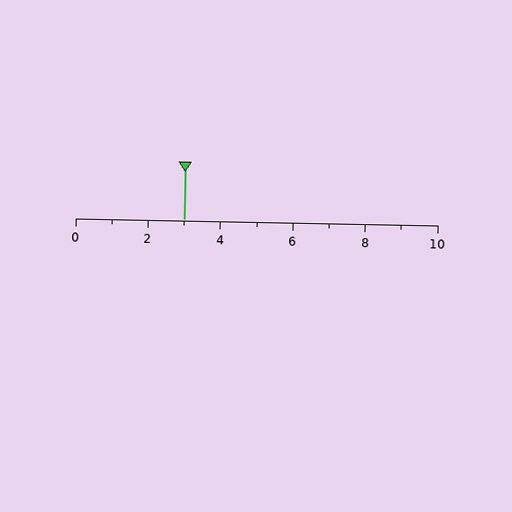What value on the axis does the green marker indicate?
The marker indicates approximately 3.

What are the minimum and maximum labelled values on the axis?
The axis runs from 0 to 10.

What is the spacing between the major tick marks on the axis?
The major ticks are spaced 2 apart.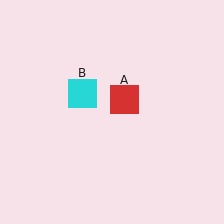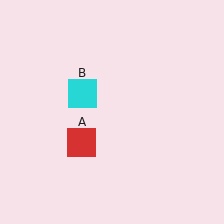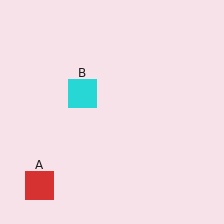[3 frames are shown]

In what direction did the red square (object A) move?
The red square (object A) moved down and to the left.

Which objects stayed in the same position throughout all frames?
Cyan square (object B) remained stationary.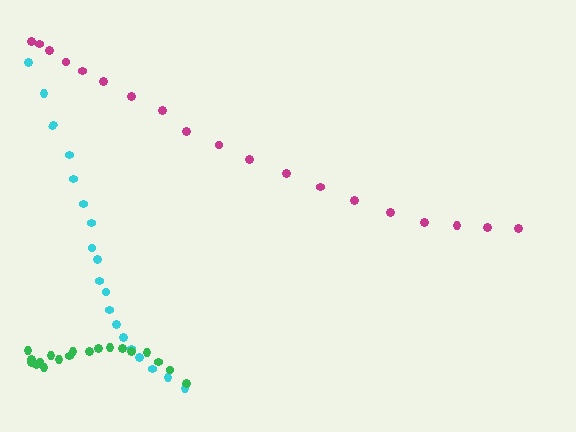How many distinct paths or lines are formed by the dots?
There are 3 distinct paths.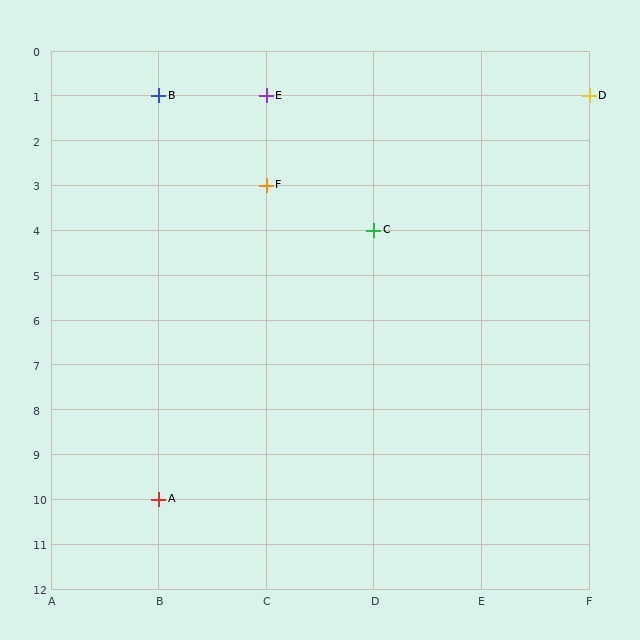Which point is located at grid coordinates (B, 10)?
Point A is at (B, 10).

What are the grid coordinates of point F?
Point F is at grid coordinates (C, 3).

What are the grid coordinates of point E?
Point E is at grid coordinates (C, 1).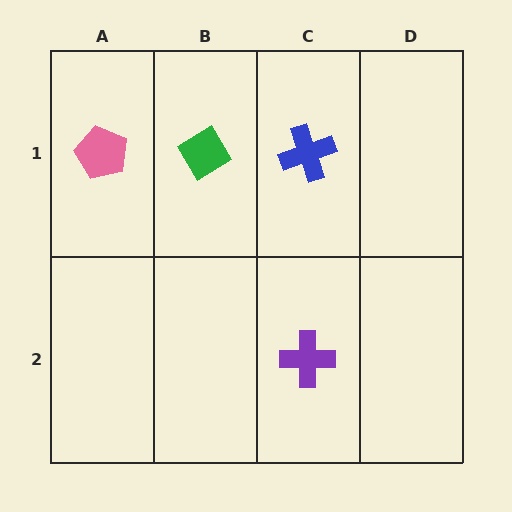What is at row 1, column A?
A pink pentagon.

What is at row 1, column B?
A green diamond.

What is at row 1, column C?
A blue cross.